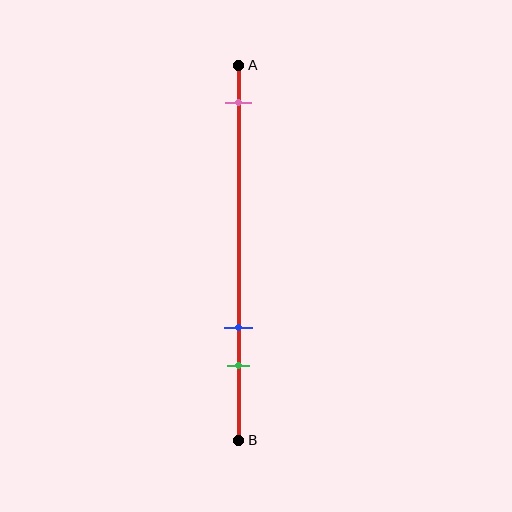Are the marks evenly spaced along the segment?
No, the marks are not evenly spaced.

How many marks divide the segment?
There are 3 marks dividing the segment.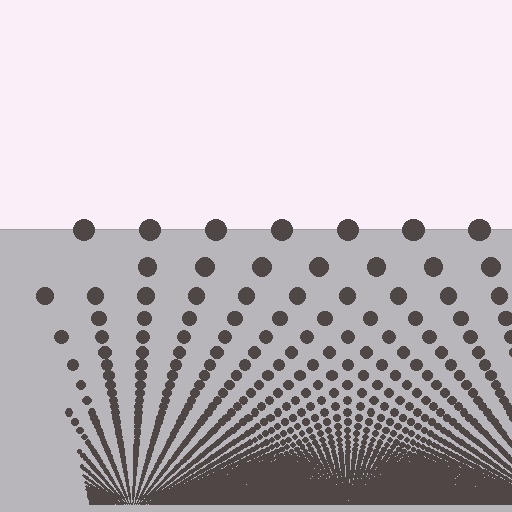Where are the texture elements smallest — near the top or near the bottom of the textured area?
Near the bottom.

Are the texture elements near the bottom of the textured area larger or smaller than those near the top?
Smaller. The gradient is inverted — elements near the bottom are smaller and denser.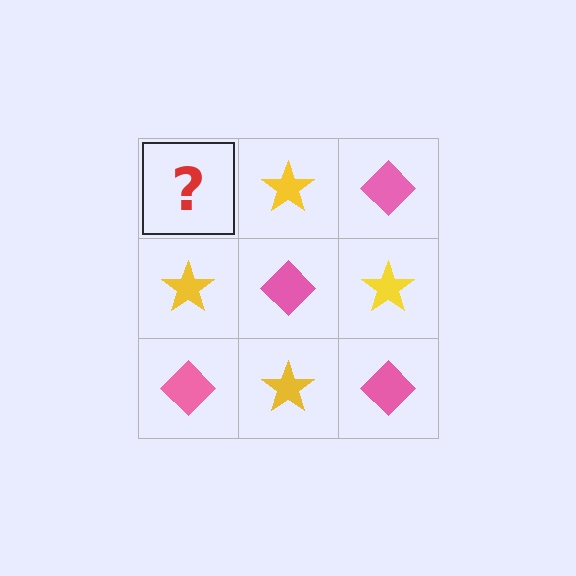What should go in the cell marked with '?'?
The missing cell should contain a pink diamond.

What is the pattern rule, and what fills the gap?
The rule is that it alternates pink diamond and yellow star in a checkerboard pattern. The gap should be filled with a pink diamond.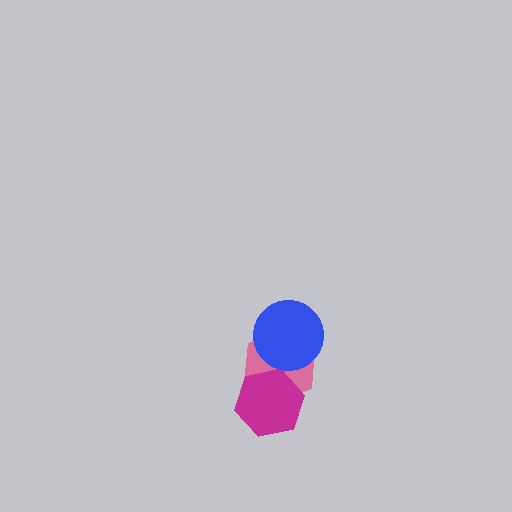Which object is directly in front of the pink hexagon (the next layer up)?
The magenta hexagon is directly in front of the pink hexagon.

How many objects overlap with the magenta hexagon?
1 object overlaps with the magenta hexagon.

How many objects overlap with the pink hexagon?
2 objects overlap with the pink hexagon.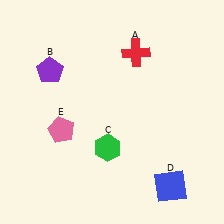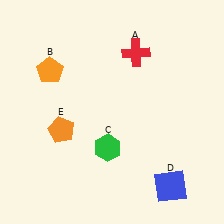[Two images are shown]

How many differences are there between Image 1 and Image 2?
There are 2 differences between the two images.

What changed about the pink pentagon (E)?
In Image 1, E is pink. In Image 2, it changed to orange.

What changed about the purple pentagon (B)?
In Image 1, B is purple. In Image 2, it changed to orange.